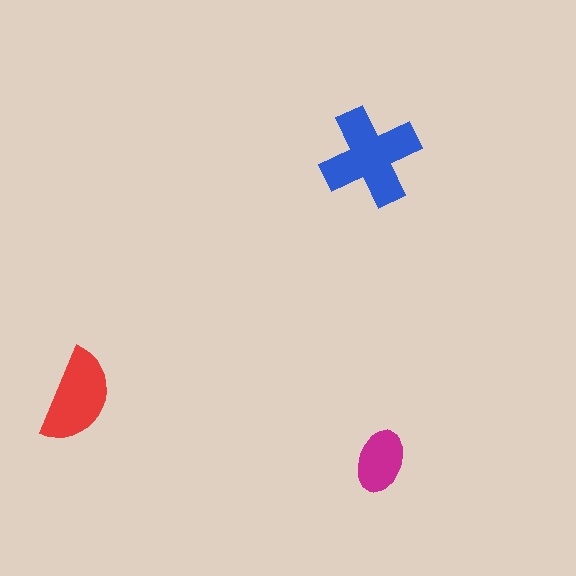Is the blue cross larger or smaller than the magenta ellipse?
Larger.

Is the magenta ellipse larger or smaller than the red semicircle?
Smaller.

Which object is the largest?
The blue cross.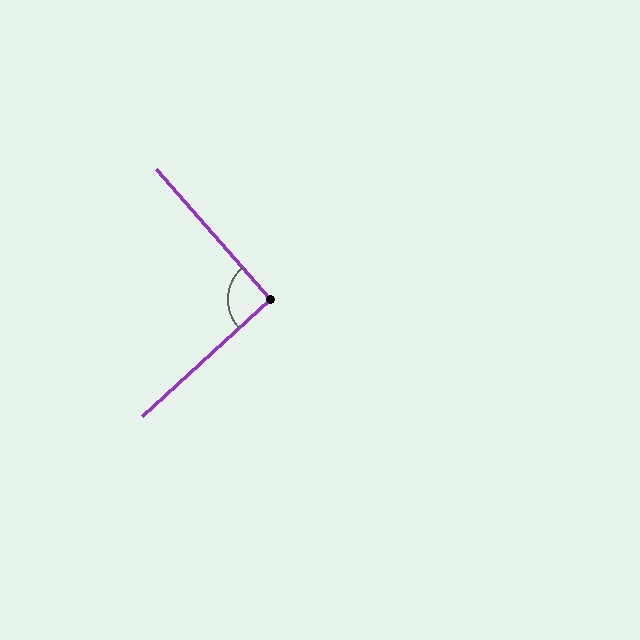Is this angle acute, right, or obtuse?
It is approximately a right angle.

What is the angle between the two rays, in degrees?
Approximately 91 degrees.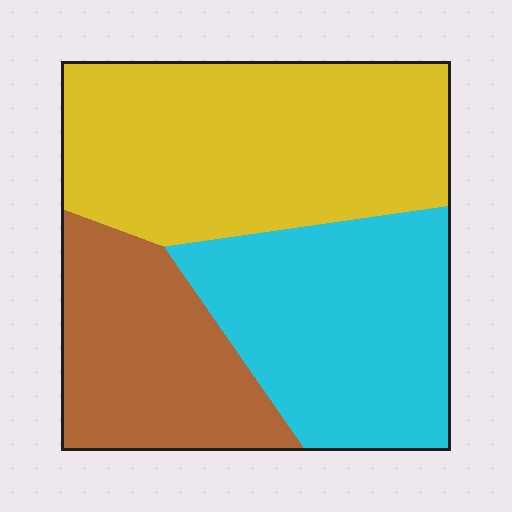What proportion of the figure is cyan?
Cyan covers around 35% of the figure.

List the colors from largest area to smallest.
From largest to smallest: yellow, cyan, brown.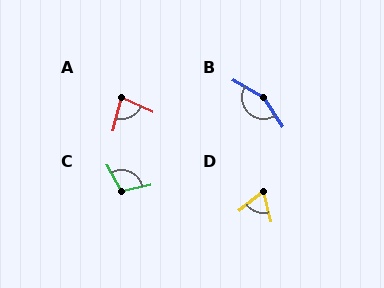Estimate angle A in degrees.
Approximately 79 degrees.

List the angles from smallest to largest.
D (66°), A (79°), C (105°), B (154°).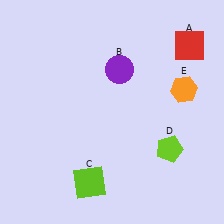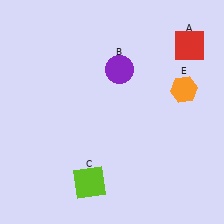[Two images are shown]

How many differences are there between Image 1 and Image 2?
There is 1 difference between the two images.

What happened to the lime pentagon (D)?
The lime pentagon (D) was removed in Image 2. It was in the bottom-right area of Image 1.